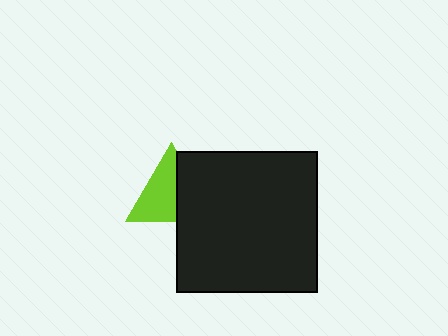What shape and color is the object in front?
The object in front is a black square.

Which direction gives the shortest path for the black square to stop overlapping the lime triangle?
Moving right gives the shortest separation.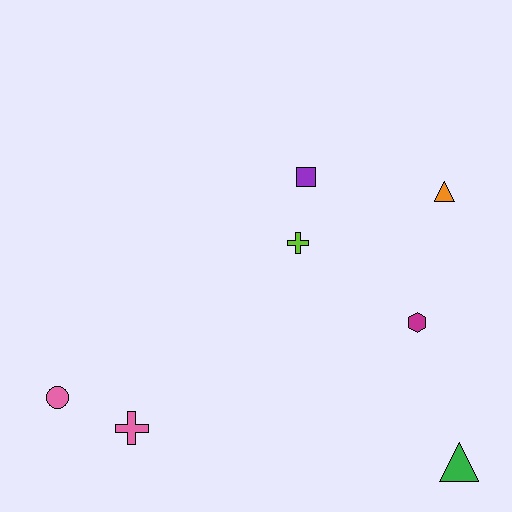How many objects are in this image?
There are 7 objects.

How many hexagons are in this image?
There is 1 hexagon.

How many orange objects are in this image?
There is 1 orange object.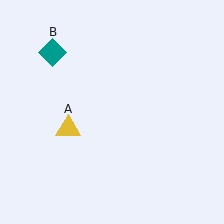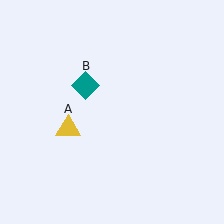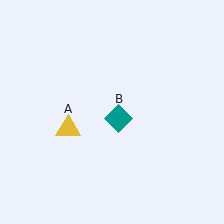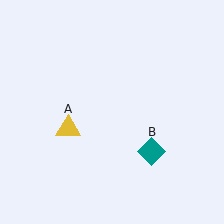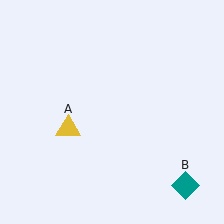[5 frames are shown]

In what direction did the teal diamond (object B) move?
The teal diamond (object B) moved down and to the right.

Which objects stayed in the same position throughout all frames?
Yellow triangle (object A) remained stationary.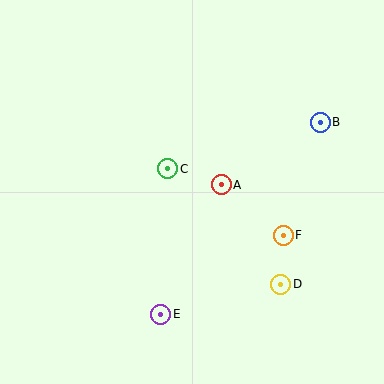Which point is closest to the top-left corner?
Point C is closest to the top-left corner.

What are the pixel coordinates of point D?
Point D is at (281, 284).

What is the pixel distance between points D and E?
The distance between D and E is 123 pixels.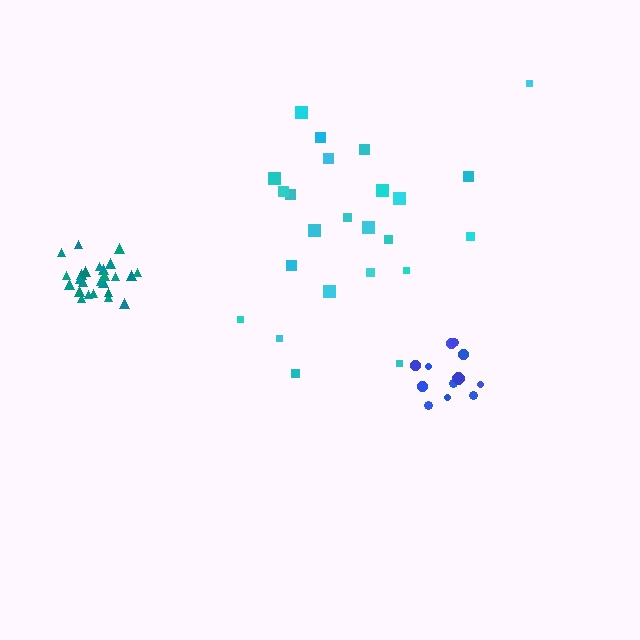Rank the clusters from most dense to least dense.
teal, blue, cyan.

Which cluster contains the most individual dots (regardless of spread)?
Teal (26).